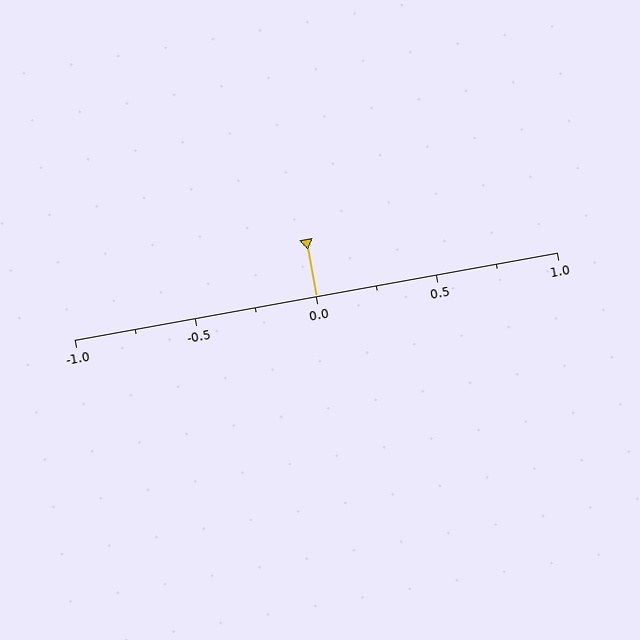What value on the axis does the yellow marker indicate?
The marker indicates approximately 0.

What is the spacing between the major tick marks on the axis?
The major ticks are spaced 0.5 apart.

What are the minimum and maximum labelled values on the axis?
The axis runs from -1.0 to 1.0.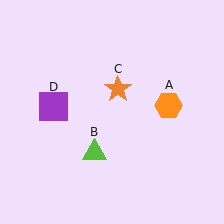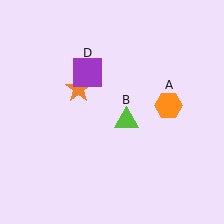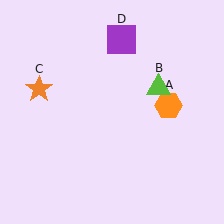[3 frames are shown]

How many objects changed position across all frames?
3 objects changed position: lime triangle (object B), orange star (object C), purple square (object D).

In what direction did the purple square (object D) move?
The purple square (object D) moved up and to the right.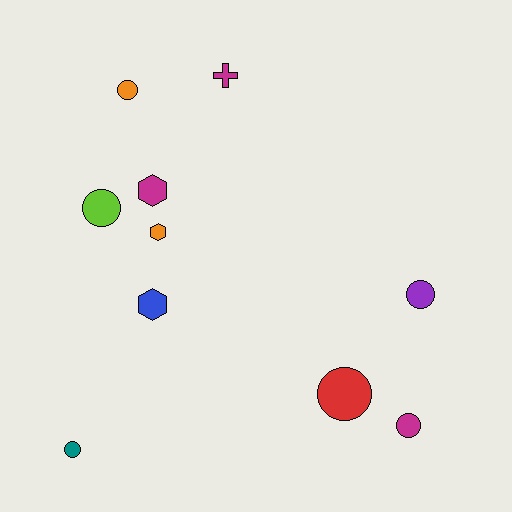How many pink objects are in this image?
There are no pink objects.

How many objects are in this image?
There are 10 objects.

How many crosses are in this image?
There is 1 cross.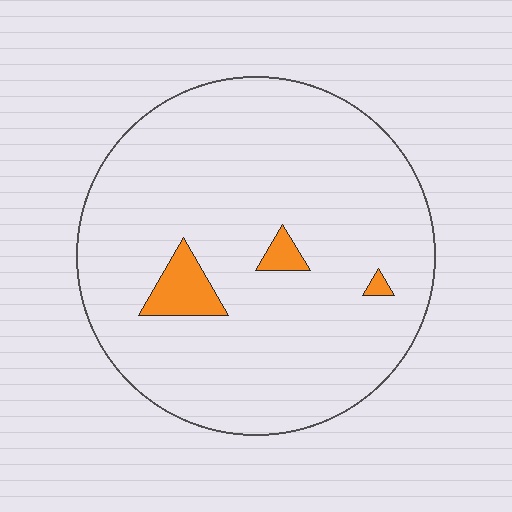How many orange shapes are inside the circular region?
3.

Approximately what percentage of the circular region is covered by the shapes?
Approximately 5%.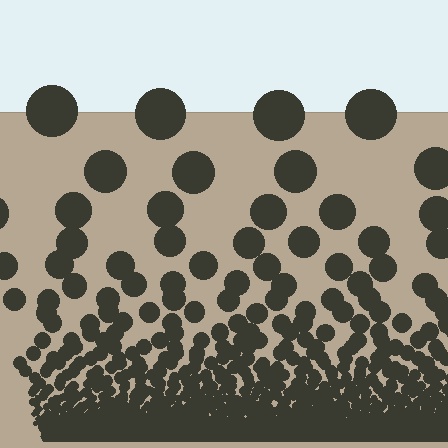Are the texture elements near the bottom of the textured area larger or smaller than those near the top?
Smaller. The gradient is inverted — elements near the bottom are smaller and denser.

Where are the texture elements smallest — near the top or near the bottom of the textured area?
Near the bottom.